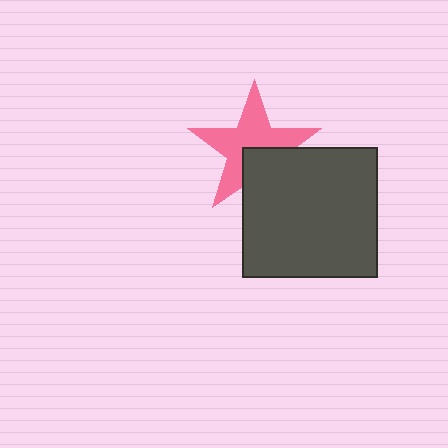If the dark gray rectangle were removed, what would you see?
You would see the complete pink star.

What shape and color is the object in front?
The object in front is a dark gray rectangle.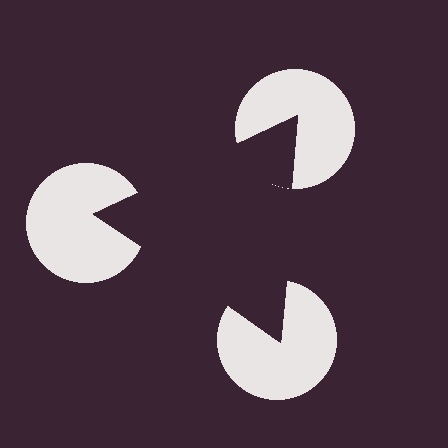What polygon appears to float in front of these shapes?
An illusory triangle — its edges are inferred from the aligned wedge cuts in the pac-man discs, not physically drawn.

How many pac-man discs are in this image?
There are 3 — one at each vertex of the illusory triangle.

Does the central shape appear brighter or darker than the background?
It typically appears slightly darker than the background, even though no actual brightness change is drawn.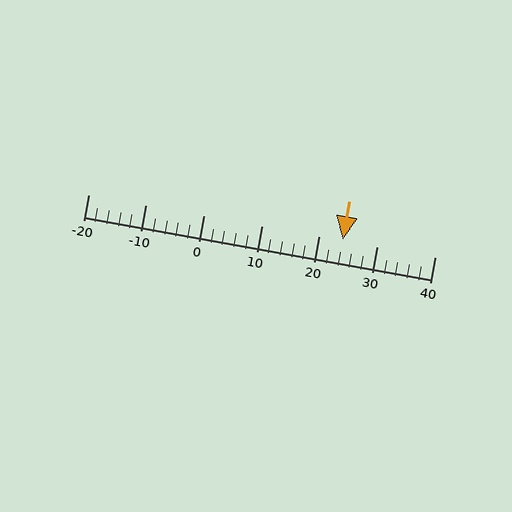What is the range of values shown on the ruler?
The ruler shows values from -20 to 40.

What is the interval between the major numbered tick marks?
The major tick marks are spaced 10 units apart.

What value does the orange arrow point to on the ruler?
The orange arrow points to approximately 24.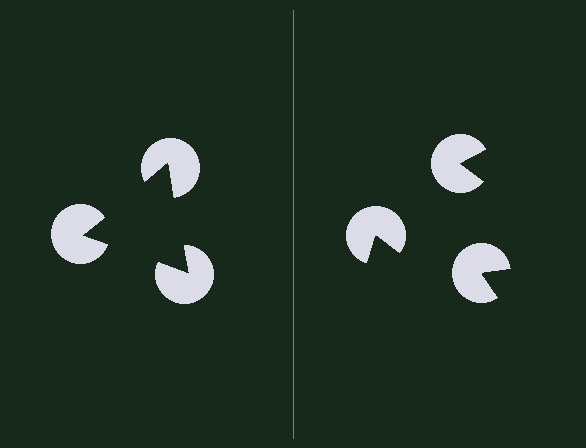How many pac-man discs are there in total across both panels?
6 — 3 on each side.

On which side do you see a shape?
An illusory triangle appears on the left side. On the right side the wedge cuts are rotated, so no coherent shape forms.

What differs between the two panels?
The pac-man discs are positioned identically on both sides; only the wedge orientations differ. On the left they align to a triangle; on the right they are misaligned.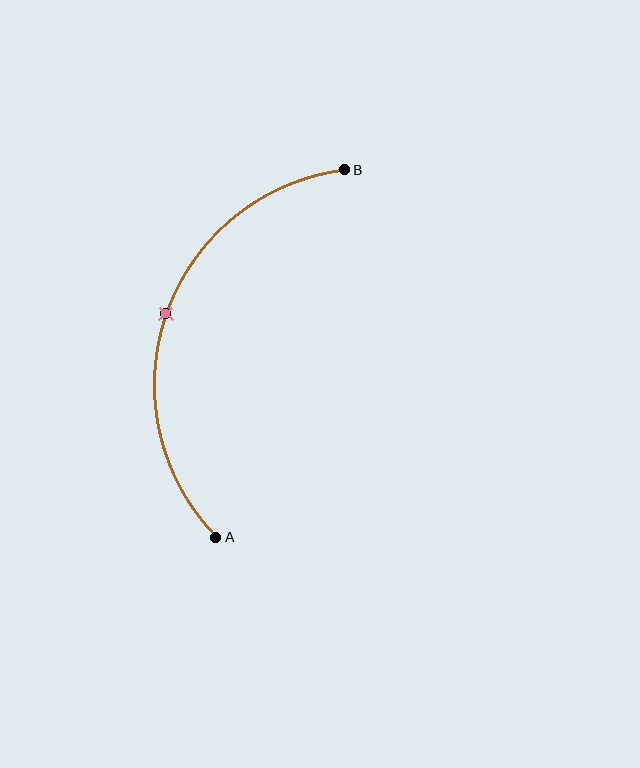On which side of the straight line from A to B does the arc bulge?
The arc bulges to the left of the straight line connecting A and B.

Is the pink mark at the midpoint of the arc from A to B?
Yes. The pink mark lies on the arc at equal arc-length from both A and B — it is the arc midpoint.